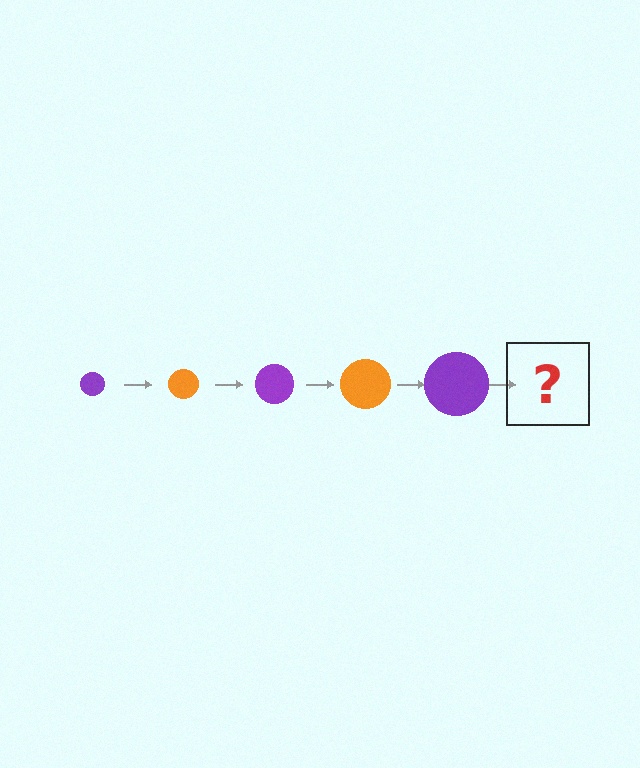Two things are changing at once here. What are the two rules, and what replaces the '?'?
The two rules are that the circle grows larger each step and the color cycles through purple and orange. The '?' should be an orange circle, larger than the previous one.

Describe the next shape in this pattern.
It should be an orange circle, larger than the previous one.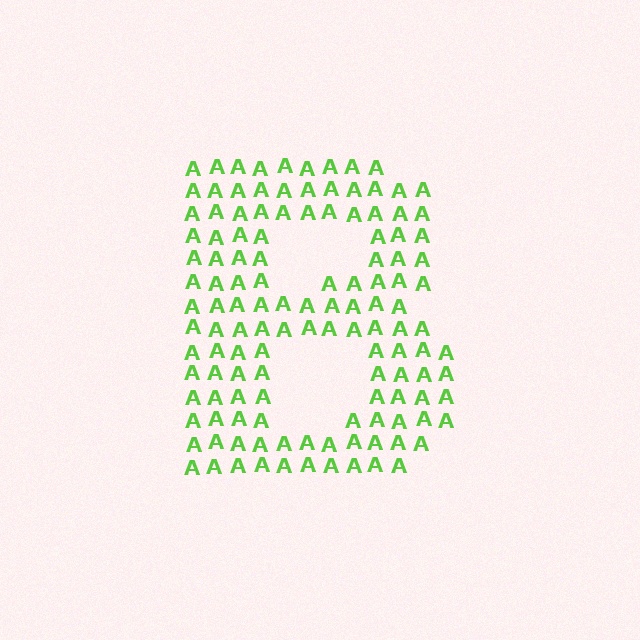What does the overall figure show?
The overall figure shows the letter B.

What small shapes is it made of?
It is made of small letter A's.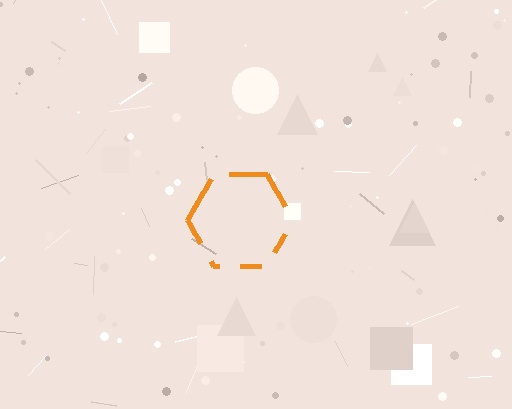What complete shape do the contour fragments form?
The contour fragments form a hexagon.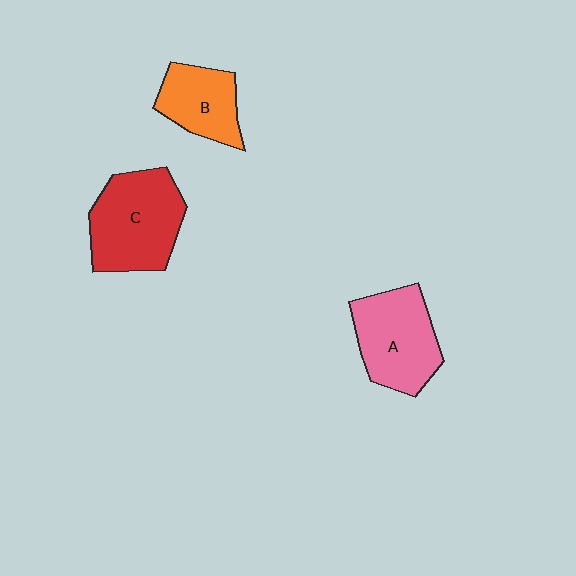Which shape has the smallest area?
Shape B (orange).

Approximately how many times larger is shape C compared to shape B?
Approximately 1.6 times.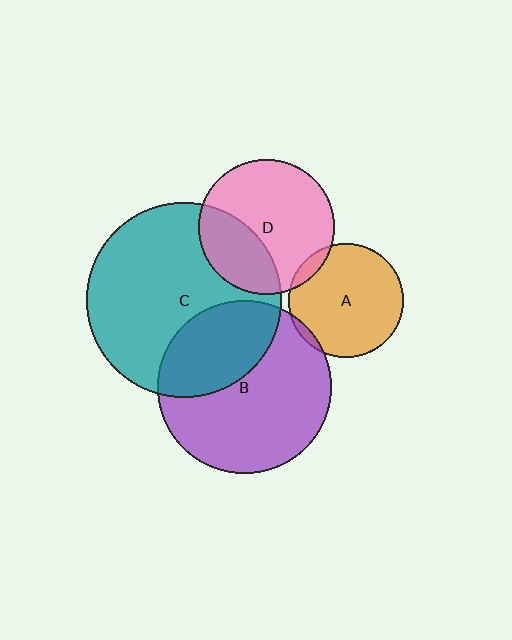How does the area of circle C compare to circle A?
Approximately 2.9 times.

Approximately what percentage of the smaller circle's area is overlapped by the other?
Approximately 5%.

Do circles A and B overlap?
Yes.